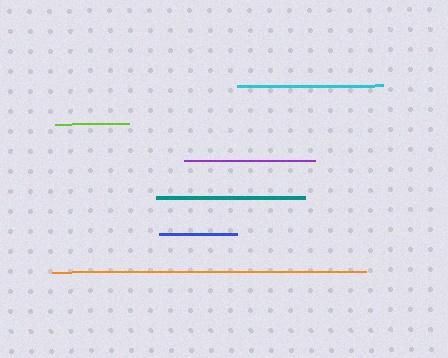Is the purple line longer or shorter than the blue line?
The purple line is longer than the blue line.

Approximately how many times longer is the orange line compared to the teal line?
The orange line is approximately 2.1 times the length of the teal line.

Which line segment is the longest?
The orange line is the longest at approximately 315 pixels.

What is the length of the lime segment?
The lime segment is approximately 74 pixels long.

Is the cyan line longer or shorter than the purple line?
The cyan line is longer than the purple line.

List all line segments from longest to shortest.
From longest to shortest: orange, teal, cyan, purple, blue, lime.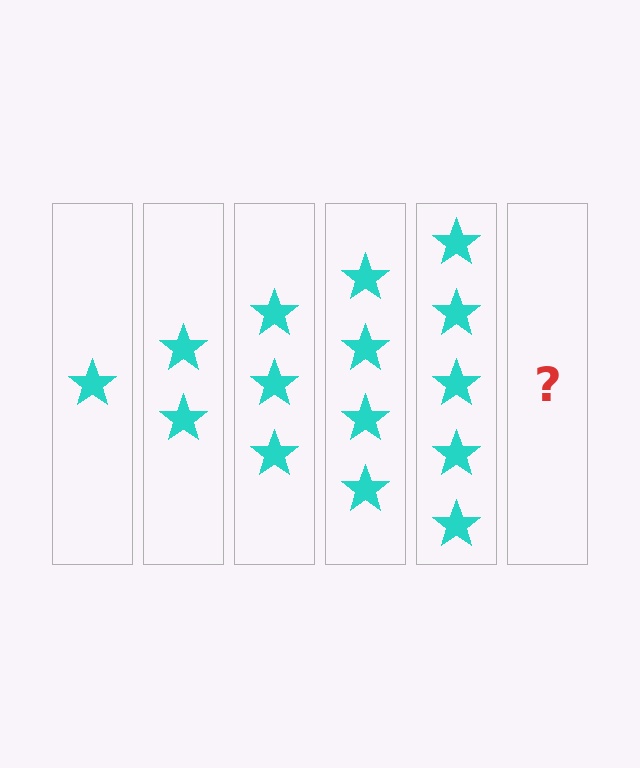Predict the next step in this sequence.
The next step is 6 stars.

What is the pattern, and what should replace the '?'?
The pattern is that each step adds one more star. The '?' should be 6 stars.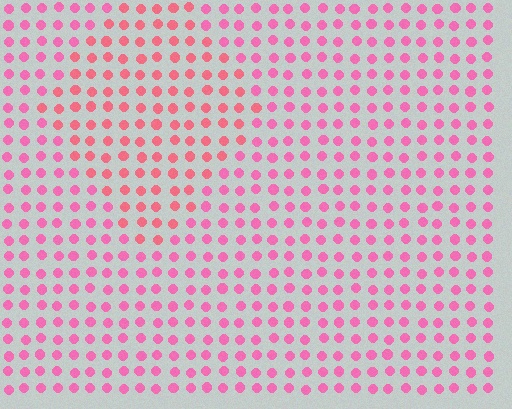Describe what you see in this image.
The image is filled with small pink elements in a uniform arrangement. A diamond-shaped region is visible where the elements are tinted to a slightly different hue, forming a subtle color boundary.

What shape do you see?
I see a diamond.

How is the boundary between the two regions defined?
The boundary is defined purely by a slight shift in hue (about 22 degrees). Spacing, size, and orientation are identical on both sides.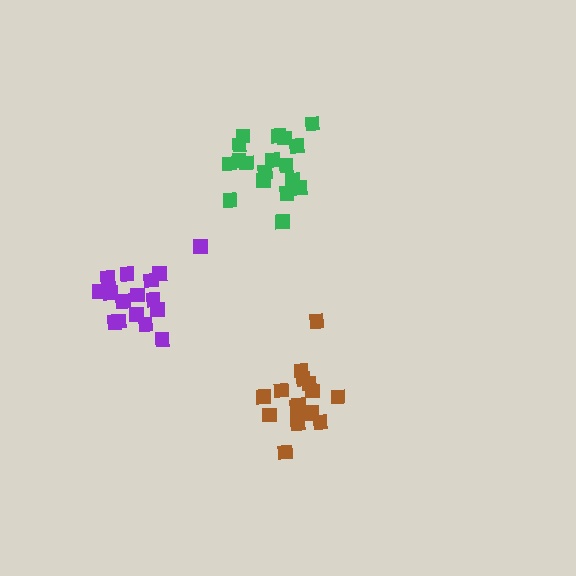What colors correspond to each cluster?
The clusters are colored: green, purple, brown.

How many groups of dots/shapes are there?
There are 3 groups.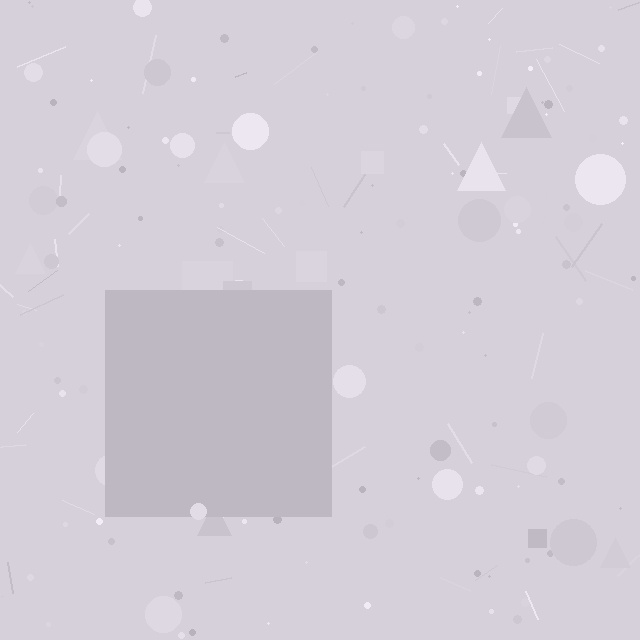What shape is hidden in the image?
A square is hidden in the image.